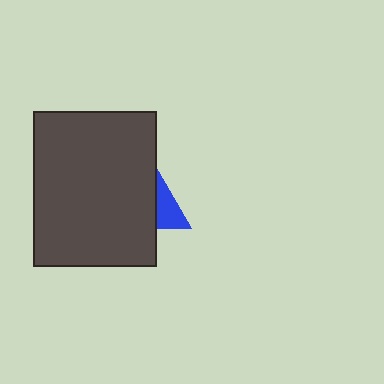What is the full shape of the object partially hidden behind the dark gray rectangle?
The partially hidden object is a blue triangle.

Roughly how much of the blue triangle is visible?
A small part of it is visible (roughly 31%).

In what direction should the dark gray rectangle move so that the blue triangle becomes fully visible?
The dark gray rectangle should move left. That is the shortest direction to clear the overlap and leave the blue triangle fully visible.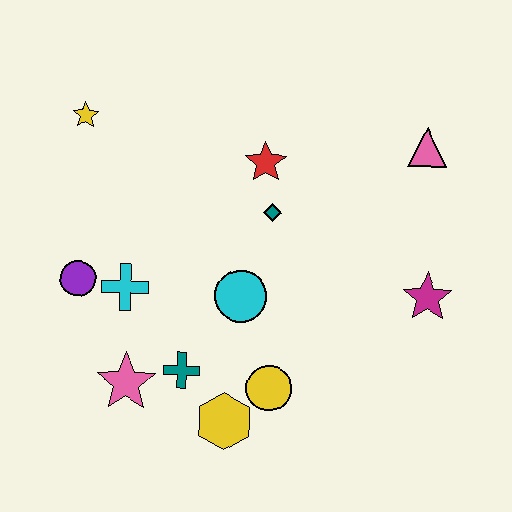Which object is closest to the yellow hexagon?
The yellow circle is closest to the yellow hexagon.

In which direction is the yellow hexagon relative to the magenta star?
The yellow hexagon is to the left of the magenta star.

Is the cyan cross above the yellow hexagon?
Yes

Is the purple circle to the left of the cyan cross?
Yes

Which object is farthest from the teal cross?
The pink triangle is farthest from the teal cross.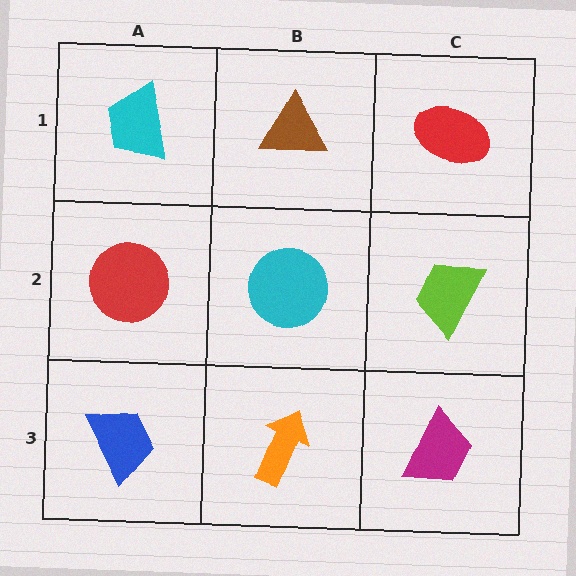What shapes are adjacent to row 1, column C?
A lime trapezoid (row 2, column C), a brown triangle (row 1, column B).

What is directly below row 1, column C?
A lime trapezoid.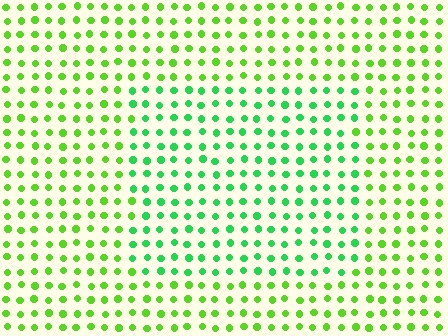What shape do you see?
I see a rectangle.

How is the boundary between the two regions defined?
The boundary is defined purely by a slight shift in hue (about 32 degrees). Spacing, size, and orientation are identical on both sides.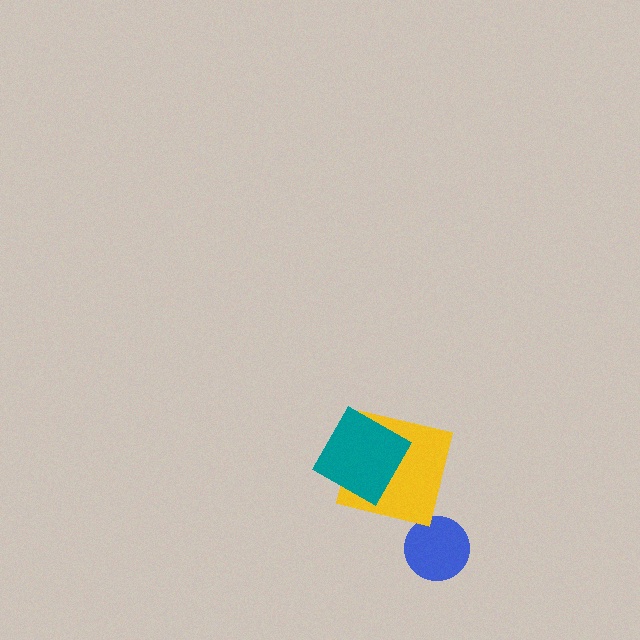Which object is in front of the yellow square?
The teal square is in front of the yellow square.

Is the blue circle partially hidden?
No, no other shape covers it.